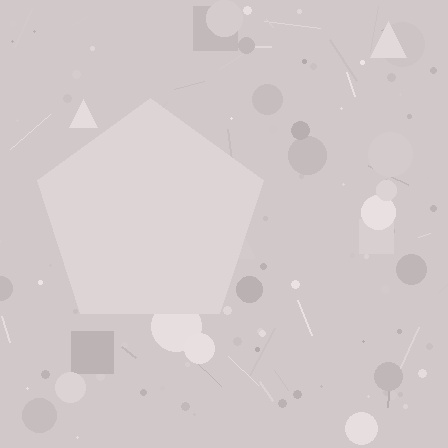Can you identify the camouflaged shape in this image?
The camouflaged shape is a pentagon.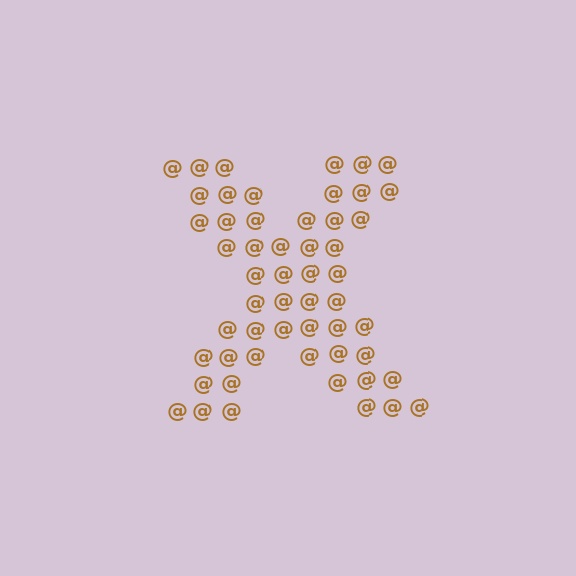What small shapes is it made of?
It is made of small at signs.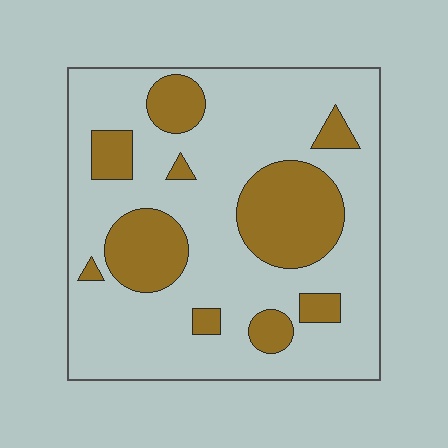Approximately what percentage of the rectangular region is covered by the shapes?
Approximately 25%.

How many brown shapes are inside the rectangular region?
10.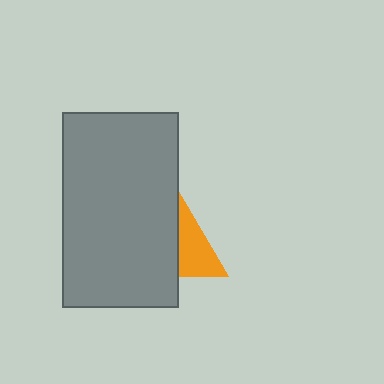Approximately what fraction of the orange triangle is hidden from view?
Roughly 67% of the orange triangle is hidden behind the gray rectangle.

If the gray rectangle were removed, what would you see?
You would see the complete orange triangle.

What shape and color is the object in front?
The object in front is a gray rectangle.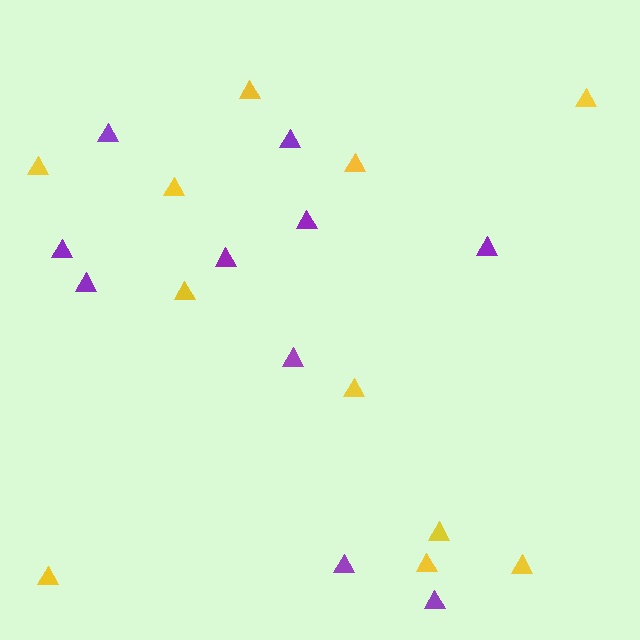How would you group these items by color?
There are 2 groups: one group of purple triangles (10) and one group of yellow triangles (11).